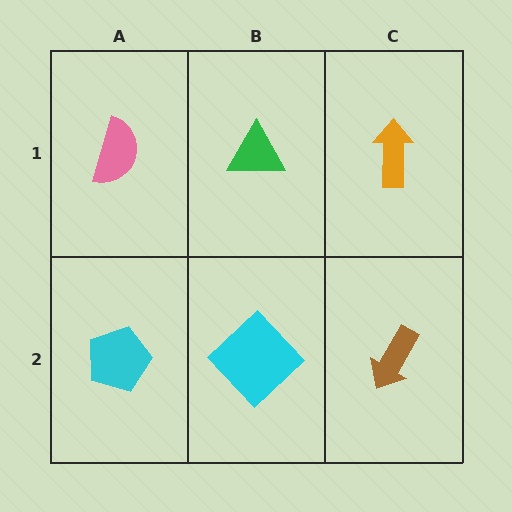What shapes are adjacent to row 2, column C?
An orange arrow (row 1, column C), a cyan diamond (row 2, column B).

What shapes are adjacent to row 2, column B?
A green triangle (row 1, column B), a cyan pentagon (row 2, column A), a brown arrow (row 2, column C).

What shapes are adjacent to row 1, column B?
A cyan diamond (row 2, column B), a pink semicircle (row 1, column A), an orange arrow (row 1, column C).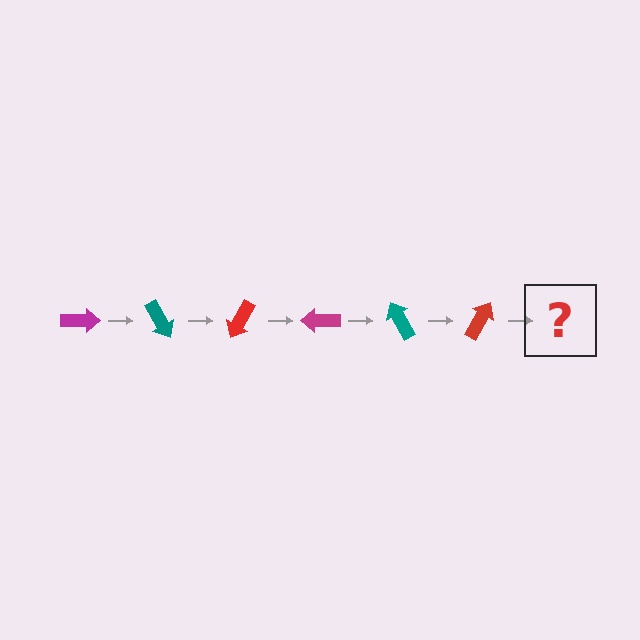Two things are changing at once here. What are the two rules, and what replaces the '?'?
The two rules are that it rotates 60 degrees each step and the color cycles through magenta, teal, and red. The '?' should be a magenta arrow, rotated 360 degrees from the start.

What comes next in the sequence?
The next element should be a magenta arrow, rotated 360 degrees from the start.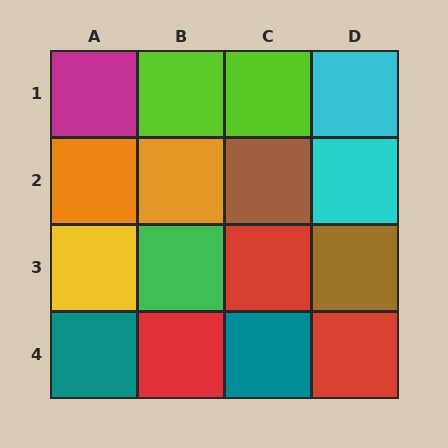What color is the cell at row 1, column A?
Magenta.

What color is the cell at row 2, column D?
Cyan.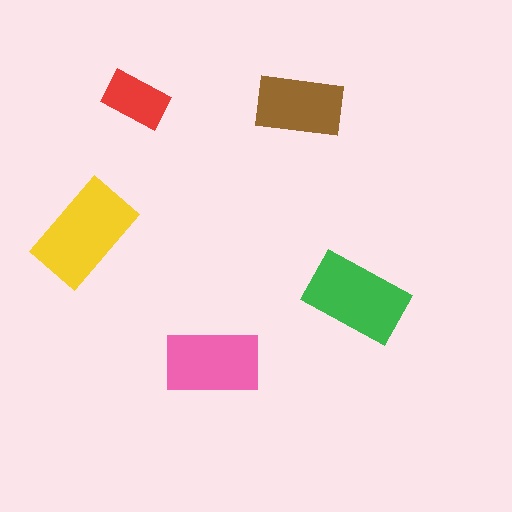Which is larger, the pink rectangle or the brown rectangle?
The pink one.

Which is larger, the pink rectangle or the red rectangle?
The pink one.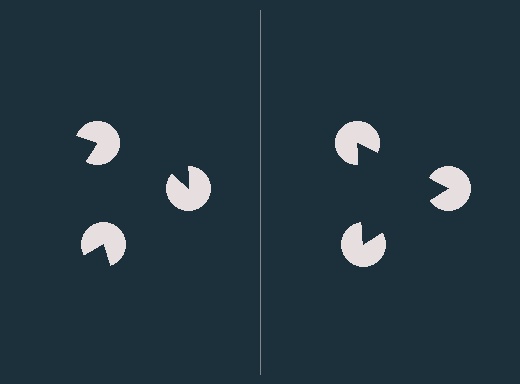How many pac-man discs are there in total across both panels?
6 — 3 on each side.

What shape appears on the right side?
An illusory triangle.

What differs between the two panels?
The pac-man discs are positioned identically on both sides; only the wedge orientations differ. On the right they align to a triangle; on the left they are misaligned.